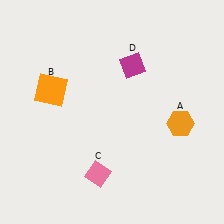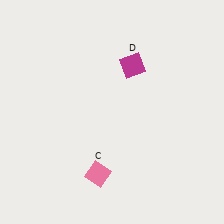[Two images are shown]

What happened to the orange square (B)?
The orange square (B) was removed in Image 2. It was in the top-left area of Image 1.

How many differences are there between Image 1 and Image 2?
There are 2 differences between the two images.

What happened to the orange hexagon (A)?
The orange hexagon (A) was removed in Image 2. It was in the bottom-right area of Image 1.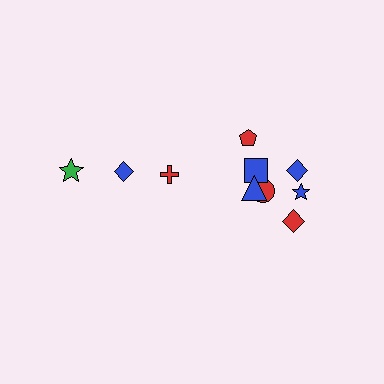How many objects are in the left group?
There are 3 objects.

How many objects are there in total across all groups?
There are 10 objects.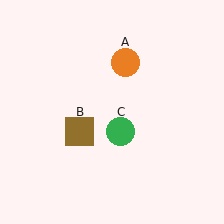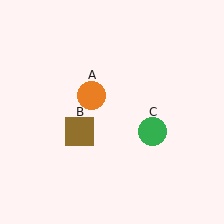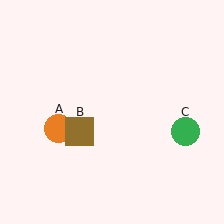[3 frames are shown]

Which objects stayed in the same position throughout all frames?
Brown square (object B) remained stationary.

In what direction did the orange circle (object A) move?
The orange circle (object A) moved down and to the left.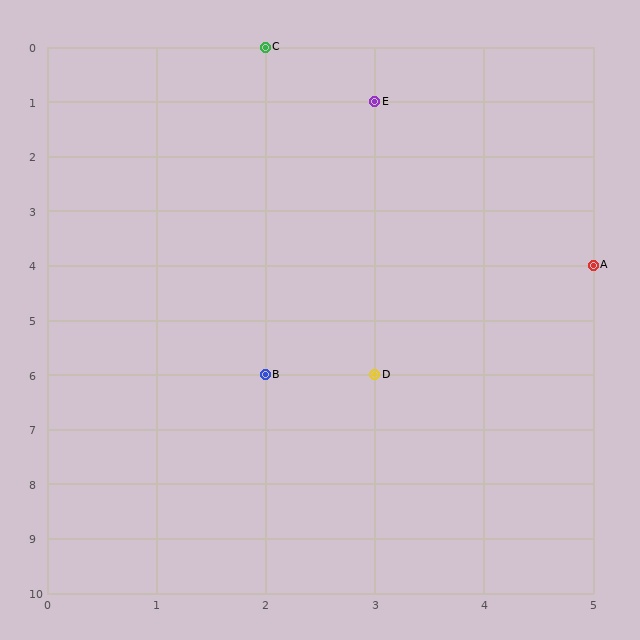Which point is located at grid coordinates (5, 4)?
Point A is at (5, 4).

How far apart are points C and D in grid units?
Points C and D are 1 column and 6 rows apart (about 6.1 grid units diagonally).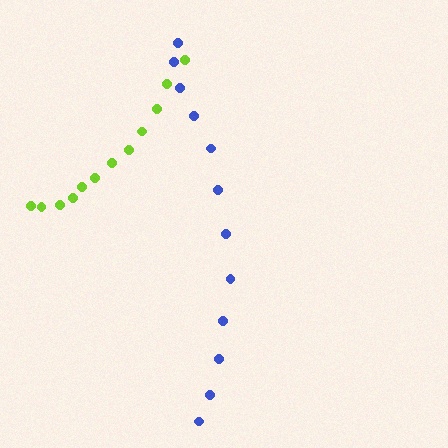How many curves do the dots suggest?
There are 2 distinct paths.